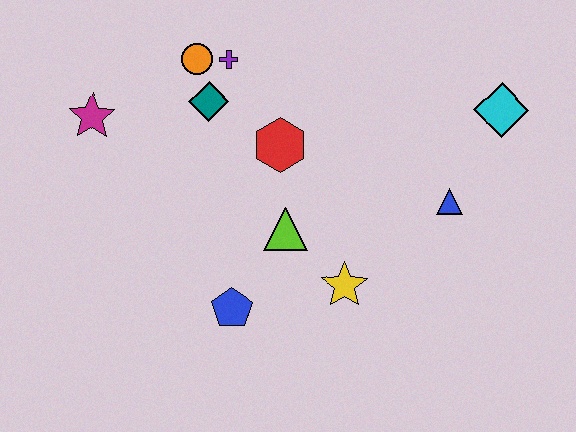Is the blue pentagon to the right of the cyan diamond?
No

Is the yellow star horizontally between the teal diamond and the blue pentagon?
No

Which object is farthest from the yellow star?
The magenta star is farthest from the yellow star.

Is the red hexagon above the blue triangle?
Yes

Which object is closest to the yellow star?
The lime triangle is closest to the yellow star.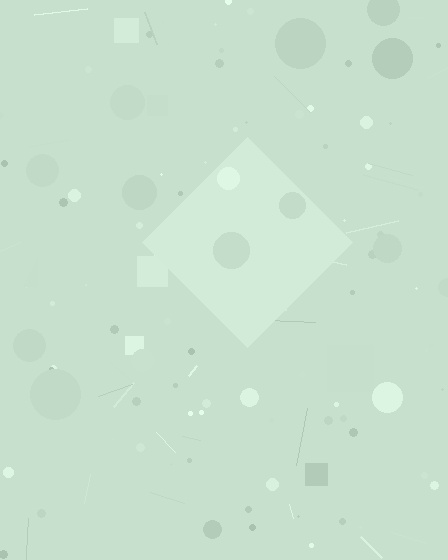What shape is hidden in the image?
A diamond is hidden in the image.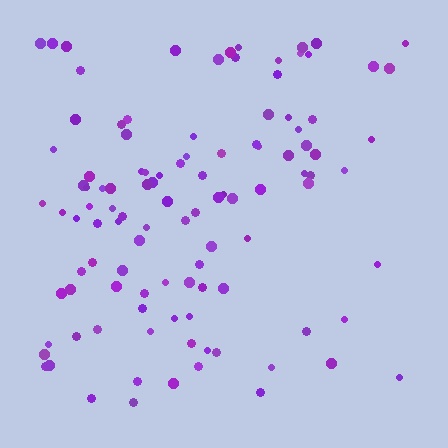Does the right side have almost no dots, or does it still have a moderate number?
Still a moderate number, just noticeably fewer than the left.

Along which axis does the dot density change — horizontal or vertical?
Horizontal.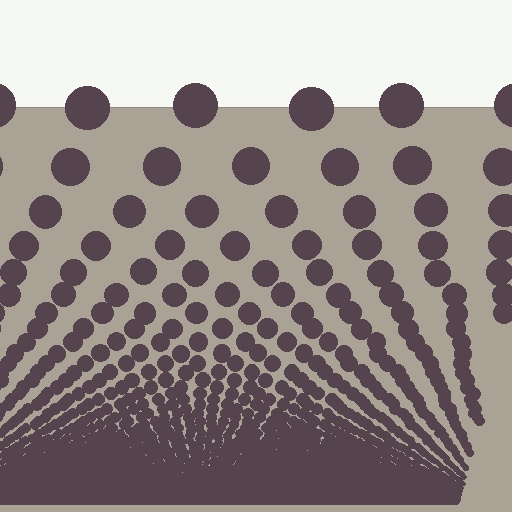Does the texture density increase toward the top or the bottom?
Density increases toward the bottom.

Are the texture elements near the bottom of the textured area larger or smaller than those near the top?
Smaller. The gradient is inverted — elements near the bottom are smaller and denser.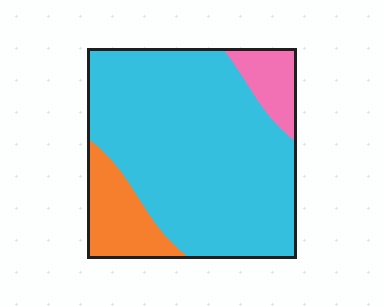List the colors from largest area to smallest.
From largest to smallest: cyan, orange, pink.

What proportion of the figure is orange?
Orange takes up about one eighth (1/8) of the figure.